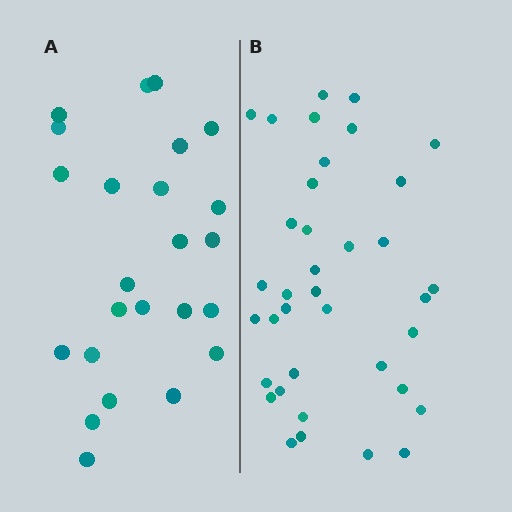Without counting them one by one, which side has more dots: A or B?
Region B (the right region) has more dots.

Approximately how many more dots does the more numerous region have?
Region B has approximately 15 more dots than region A.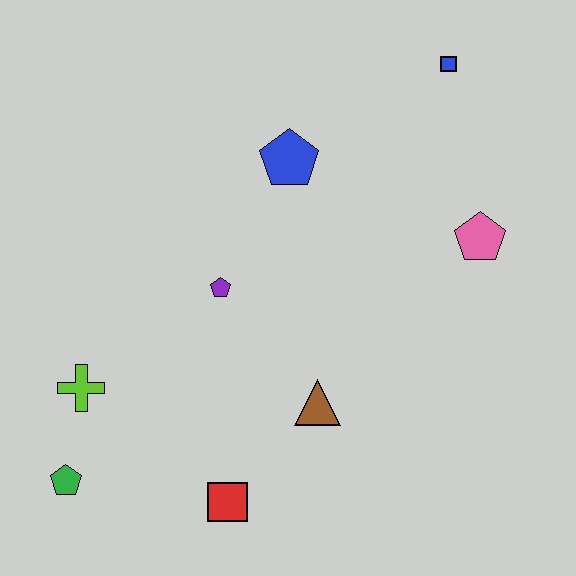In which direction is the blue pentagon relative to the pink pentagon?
The blue pentagon is to the left of the pink pentagon.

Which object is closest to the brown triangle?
The red square is closest to the brown triangle.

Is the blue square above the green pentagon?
Yes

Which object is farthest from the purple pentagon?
The blue square is farthest from the purple pentagon.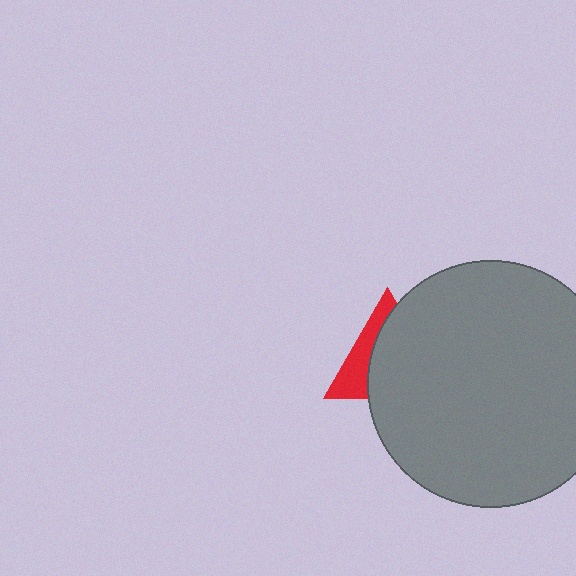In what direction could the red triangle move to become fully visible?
The red triangle could move left. That would shift it out from behind the gray circle entirely.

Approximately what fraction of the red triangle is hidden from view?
Roughly 65% of the red triangle is hidden behind the gray circle.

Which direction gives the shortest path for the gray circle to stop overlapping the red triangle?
Moving right gives the shortest separation.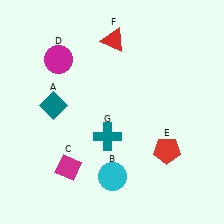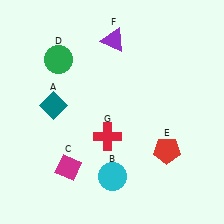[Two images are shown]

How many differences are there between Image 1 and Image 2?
There are 3 differences between the two images.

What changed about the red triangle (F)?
In Image 1, F is red. In Image 2, it changed to purple.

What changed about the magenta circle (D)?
In Image 1, D is magenta. In Image 2, it changed to green.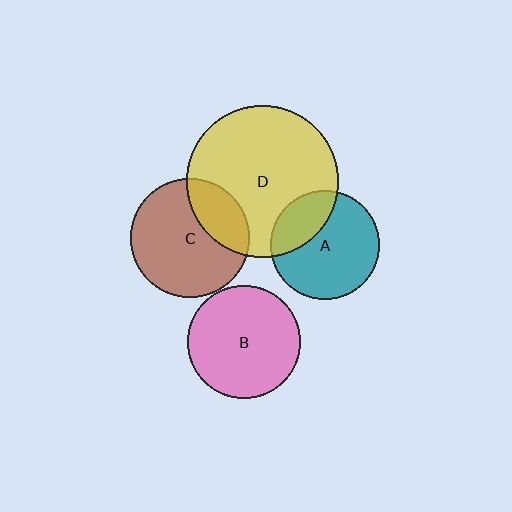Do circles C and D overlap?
Yes.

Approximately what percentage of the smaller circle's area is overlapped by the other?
Approximately 25%.